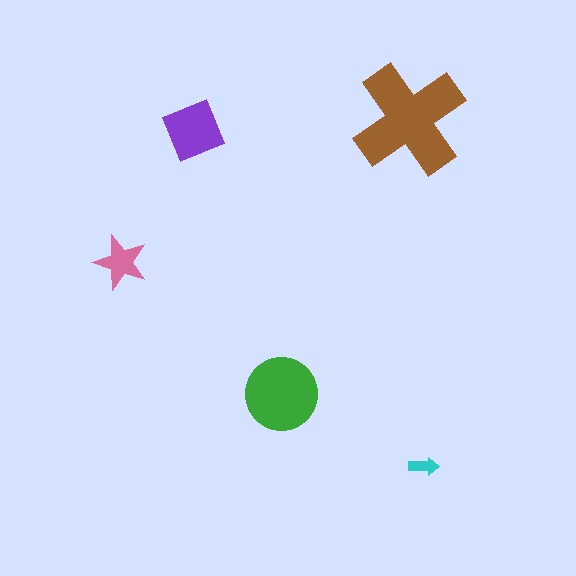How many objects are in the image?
There are 5 objects in the image.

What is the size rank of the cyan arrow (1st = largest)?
5th.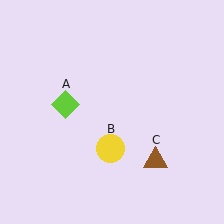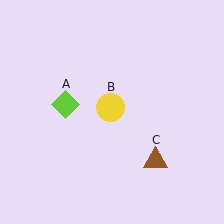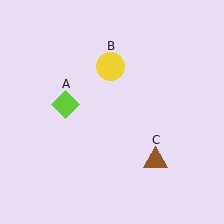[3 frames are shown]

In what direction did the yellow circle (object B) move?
The yellow circle (object B) moved up.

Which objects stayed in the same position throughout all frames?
Lime diamond (object A) and brown triangle (object C) remained stationary.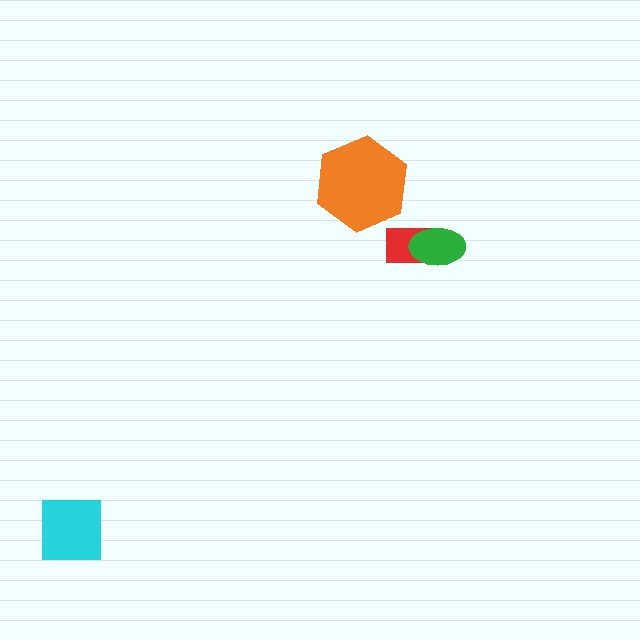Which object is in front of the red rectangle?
The green ellipse is in front of the red rectangle.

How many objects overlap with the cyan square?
0 objects overlap with the cyan square.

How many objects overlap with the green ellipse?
1 object overlaps with the green ellipse.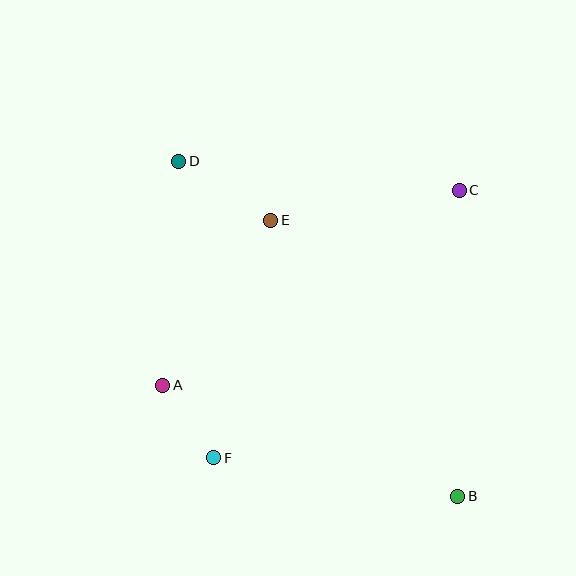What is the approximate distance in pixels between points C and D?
The distance between C and D is approximately 282 pixels.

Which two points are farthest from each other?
Points B and D are farthest from each other.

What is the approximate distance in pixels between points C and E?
The distance between C and E is approximately 191 pixels.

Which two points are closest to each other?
Points A and F are closest to each other.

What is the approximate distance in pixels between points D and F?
The distance between D and F is approximately 299 pixels.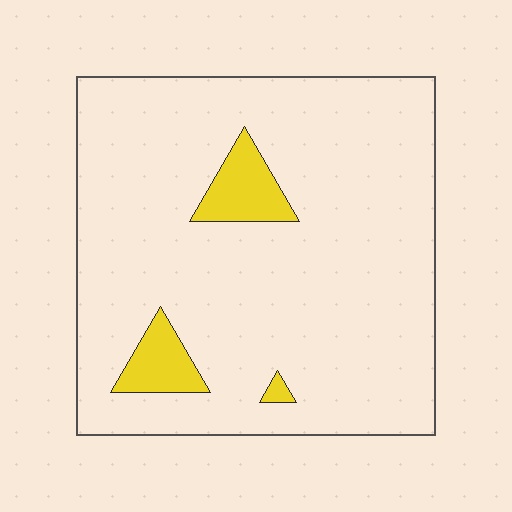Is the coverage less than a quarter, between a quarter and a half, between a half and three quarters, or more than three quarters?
Less than a quarter.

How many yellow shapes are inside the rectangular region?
3.